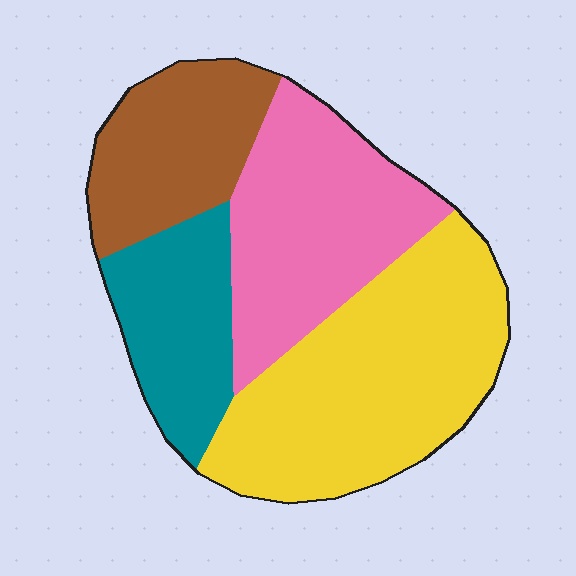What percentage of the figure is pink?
Pink covers roughly 25% of the figure.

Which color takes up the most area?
Yellow, at roughly 35%.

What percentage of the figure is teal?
Teal takes up between a sixth and a third of the figure.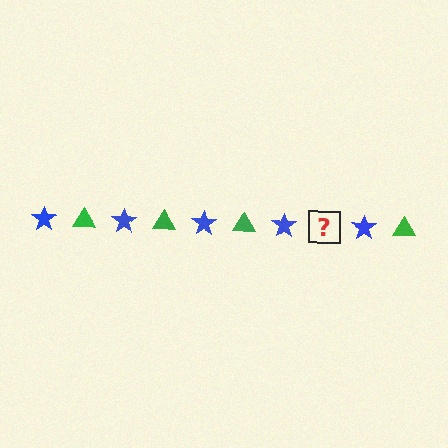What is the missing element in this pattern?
The missing element is a green triangle.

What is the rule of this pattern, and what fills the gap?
The rule is that the pattern alternates between blue star and green triangle. The gap should be filled with a green triangle.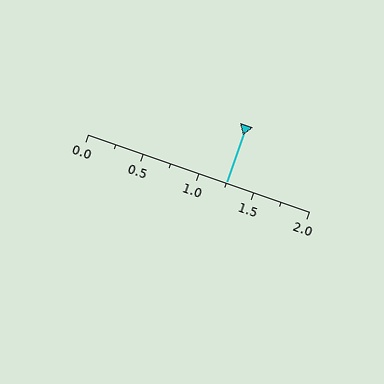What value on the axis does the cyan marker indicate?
The marker indicates approximately 1.25.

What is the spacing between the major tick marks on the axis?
The major ticks are spaced 0.5 apart.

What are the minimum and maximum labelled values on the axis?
The axis runs from 0.0 to 2.0.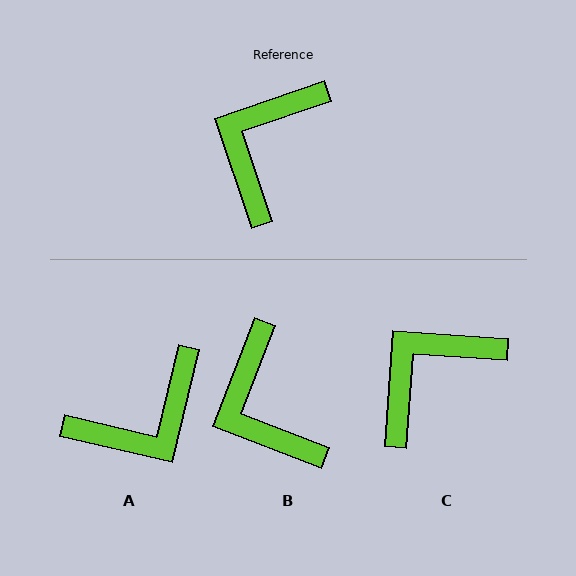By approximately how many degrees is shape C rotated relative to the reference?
Approximately 23 degrees clockwise.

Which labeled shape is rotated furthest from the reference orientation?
A, about 148 degrees away.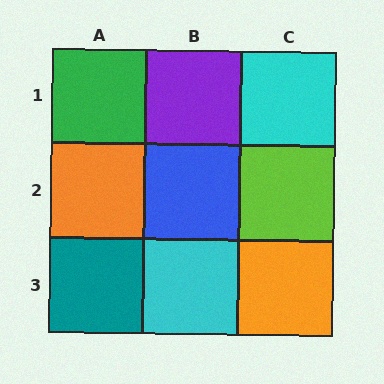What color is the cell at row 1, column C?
Cyan.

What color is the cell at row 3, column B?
Cyan.